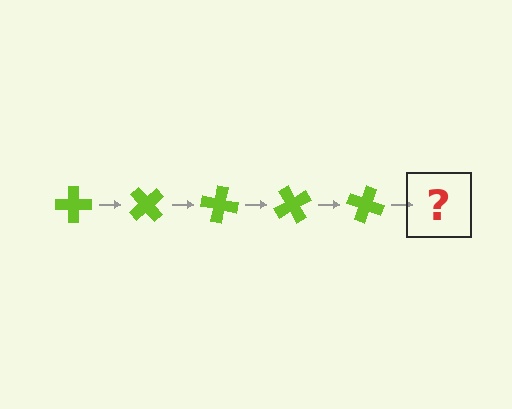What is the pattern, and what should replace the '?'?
The pattern is that the cross rotates 50 degrees each step. The '?' should be a lime cross rotated 250 degrees.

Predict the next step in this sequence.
The next step is a lime cross rotated 250 degrees.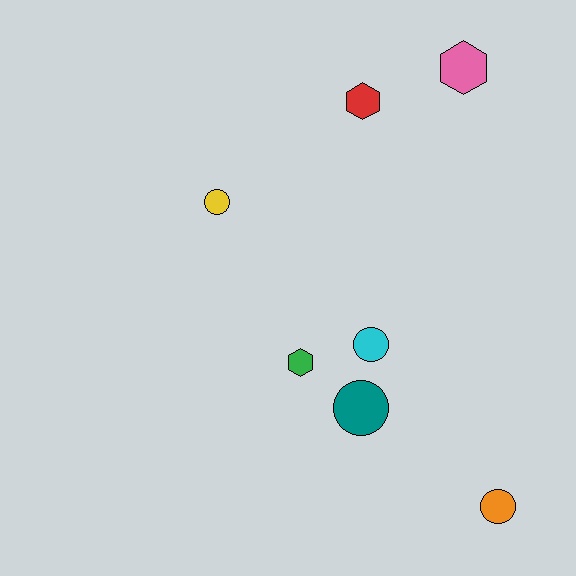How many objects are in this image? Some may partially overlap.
There are 7 objects.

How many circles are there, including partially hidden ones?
There are 4 circles.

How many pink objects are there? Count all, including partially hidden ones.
There is 1 pink object.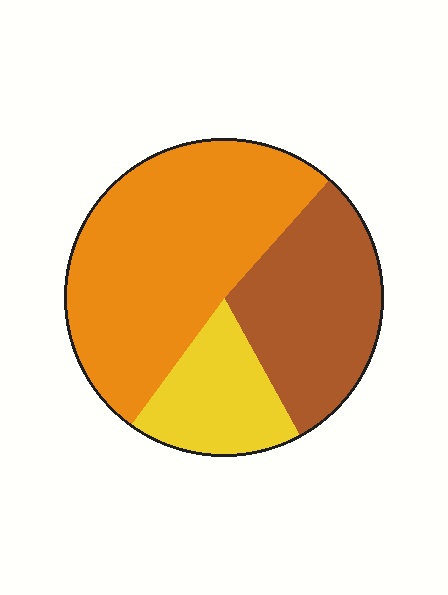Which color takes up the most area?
Orange, at roughly 50%.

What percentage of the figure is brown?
Brown covers 30% of the figure.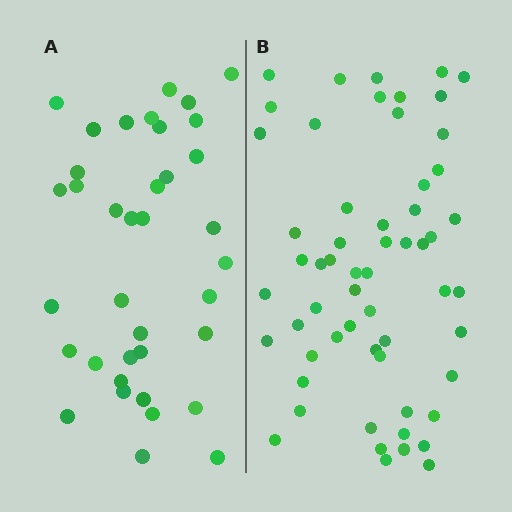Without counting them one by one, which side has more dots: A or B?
Region B (the right region) has more dots.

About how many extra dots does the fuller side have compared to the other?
Region B has approximately 20 more dots than region A.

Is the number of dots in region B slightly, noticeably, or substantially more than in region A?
Region B has substantially more. The ratio is roughly 1.6 to 1.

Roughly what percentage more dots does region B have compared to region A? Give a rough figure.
About 55% more.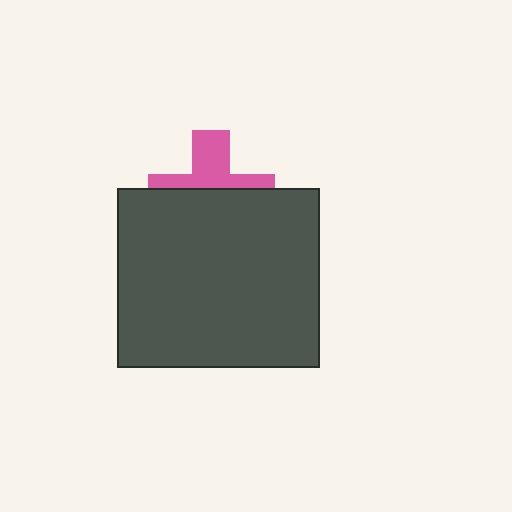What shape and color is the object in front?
The object in front is a dark gray rectangle.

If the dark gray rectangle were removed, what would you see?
You would see the complete pink cross.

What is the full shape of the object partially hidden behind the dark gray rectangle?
The partially hidden object is a pink cross.